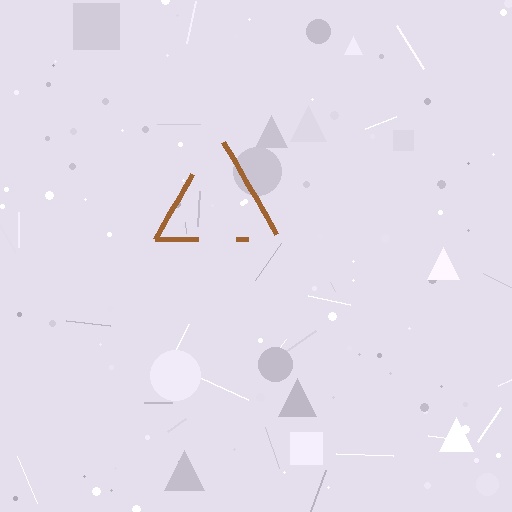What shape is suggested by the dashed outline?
The dashed outline suggests a triangle.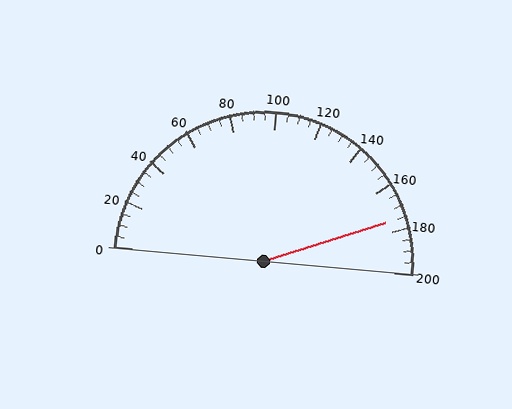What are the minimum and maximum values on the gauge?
The gauge ranges from 0 to 200.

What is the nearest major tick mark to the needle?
The nearest major tick mark is 180.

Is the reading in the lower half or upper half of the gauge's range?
The reading is in the upper half of the range (0 to 200).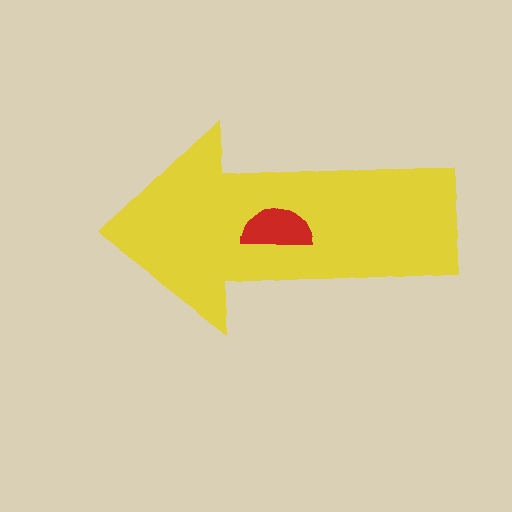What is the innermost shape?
The red semicircle.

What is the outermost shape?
The yellow arrow.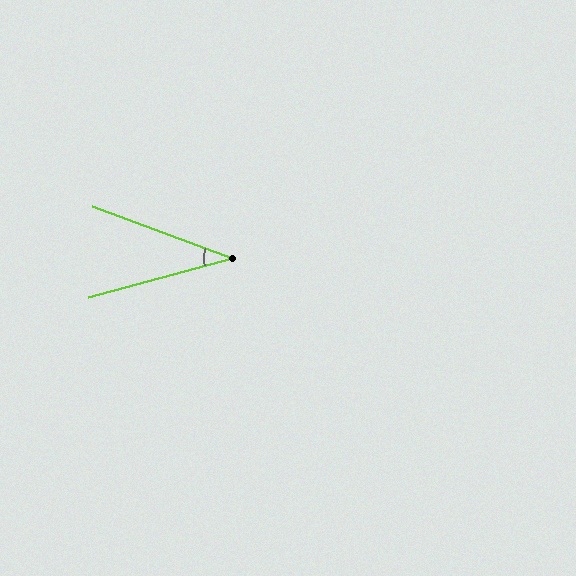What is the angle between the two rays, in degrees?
Approximately 35 degrees.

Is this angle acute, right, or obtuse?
It is acute.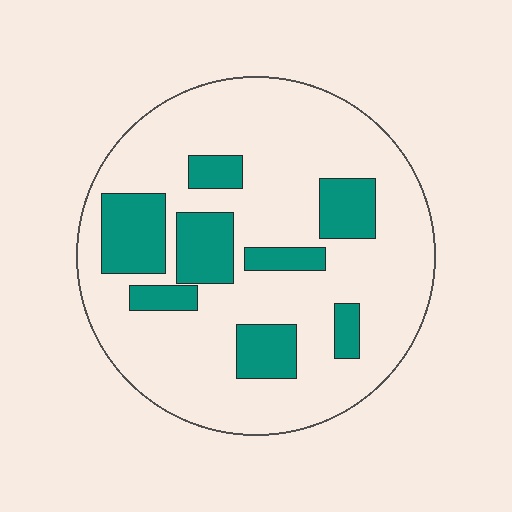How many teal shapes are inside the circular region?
8.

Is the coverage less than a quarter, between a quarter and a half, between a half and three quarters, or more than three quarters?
Less than a quarter.